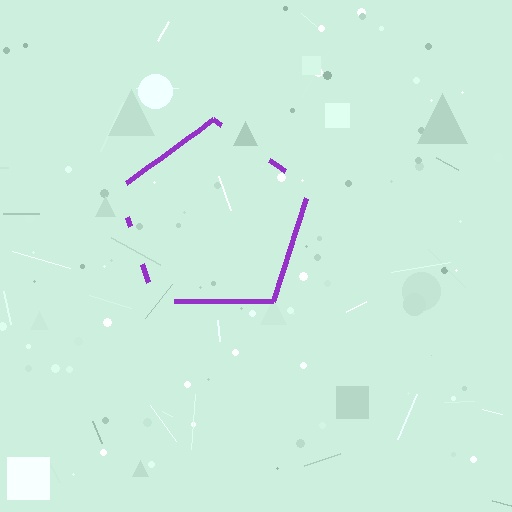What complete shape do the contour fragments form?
The contour fragments form a pentagon.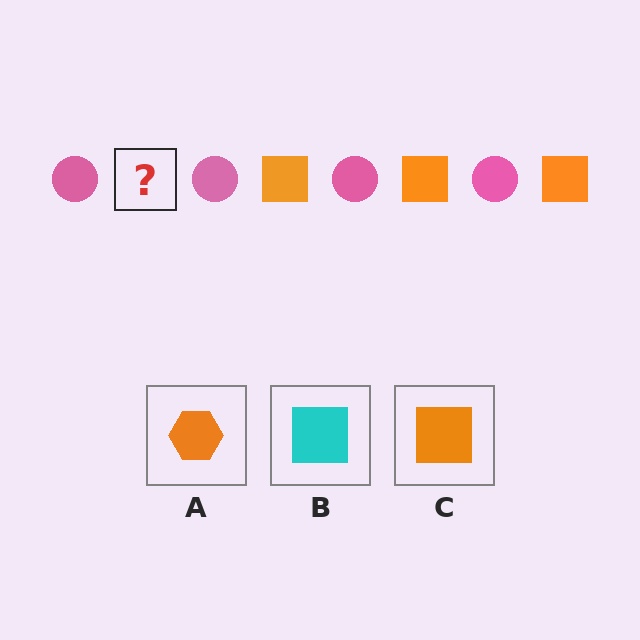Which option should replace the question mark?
Option C.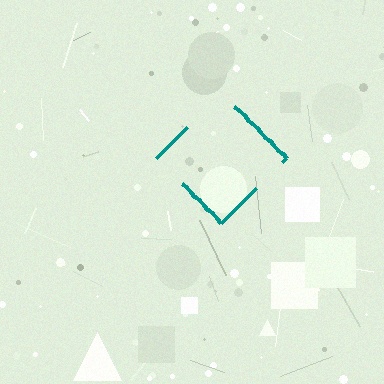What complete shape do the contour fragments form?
The contour fragments form a diamond.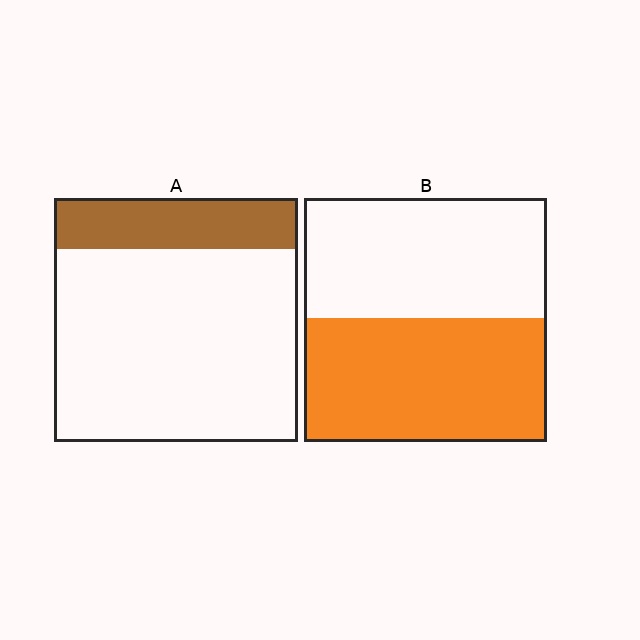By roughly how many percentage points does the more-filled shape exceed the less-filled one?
By roughly 30 percentage points (B over A).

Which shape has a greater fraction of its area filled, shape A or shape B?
Shape B.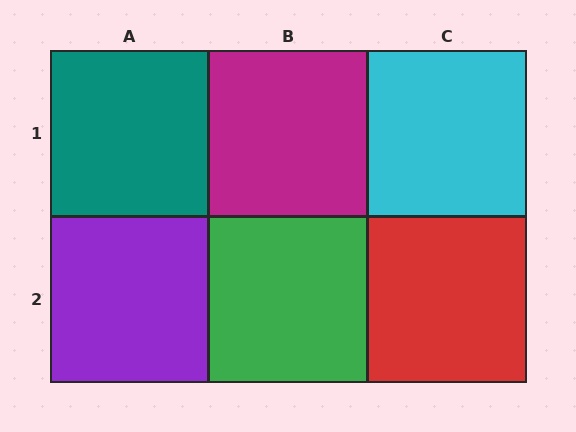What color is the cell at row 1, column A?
Teal.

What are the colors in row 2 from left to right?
Purple, green, red.